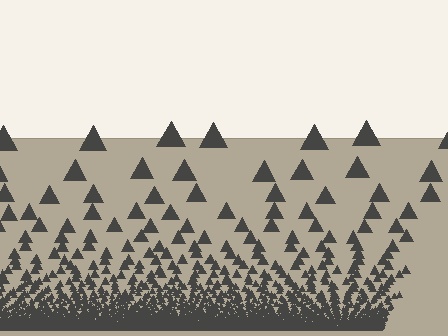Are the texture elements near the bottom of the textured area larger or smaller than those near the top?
Smaller. The gradient is inverted — elements near the bottom are smaller and denser.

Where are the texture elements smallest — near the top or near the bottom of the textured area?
Near the bottom.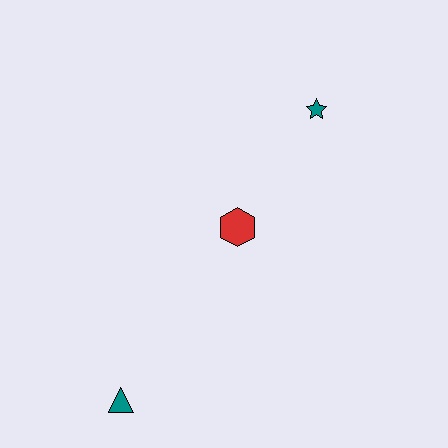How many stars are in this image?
There is 1 star.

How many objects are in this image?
There are 3 objects.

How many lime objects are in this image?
There are no lime objects.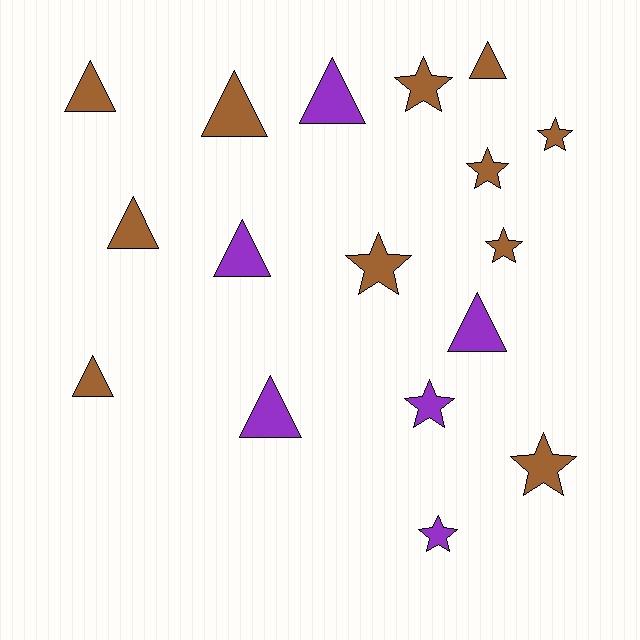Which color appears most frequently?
Brown, with 11 objects.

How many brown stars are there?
There are 6 brown stars.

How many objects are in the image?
There are 17 objects.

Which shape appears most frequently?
Triangle, with 9 objects.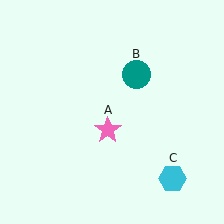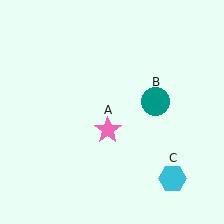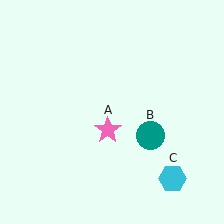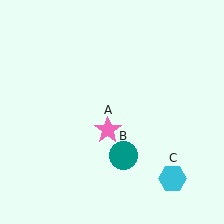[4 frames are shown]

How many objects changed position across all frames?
1 object changed position: teal circle (object B).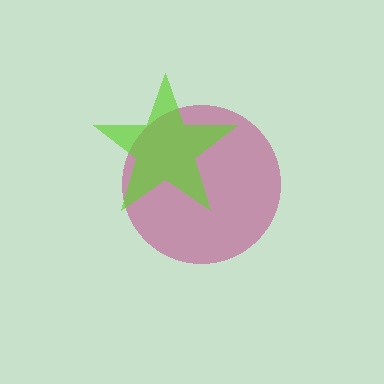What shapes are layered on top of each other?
The layered shapes are: a magenta circle, a lime star.